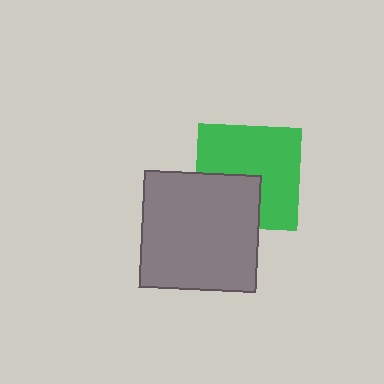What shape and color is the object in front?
The object in front is a gray square.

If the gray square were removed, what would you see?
You would see the complete green square.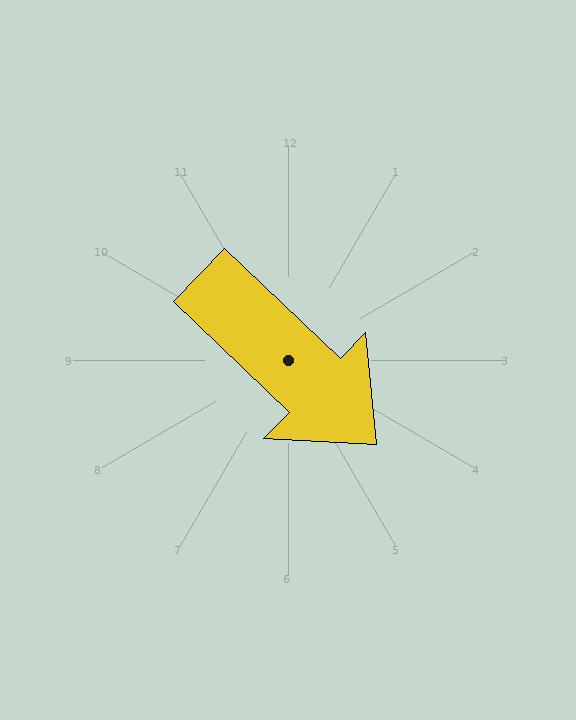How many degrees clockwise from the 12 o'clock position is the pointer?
Approximately 134 degrees.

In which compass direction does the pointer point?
Southeast.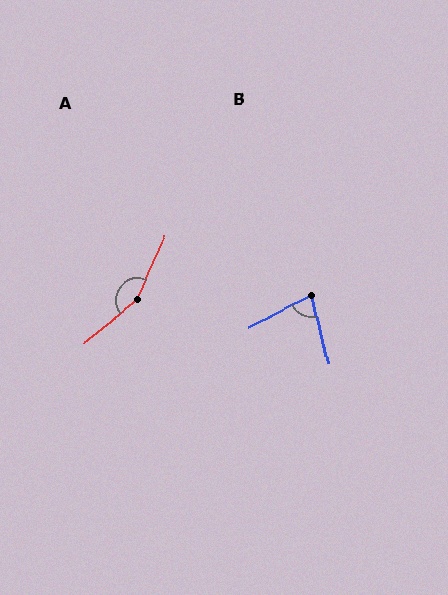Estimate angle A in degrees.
Approximately 153 degrees.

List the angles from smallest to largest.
B (76°), A (153°).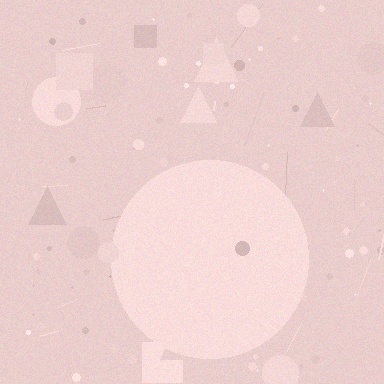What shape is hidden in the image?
A circle is hidden in the image.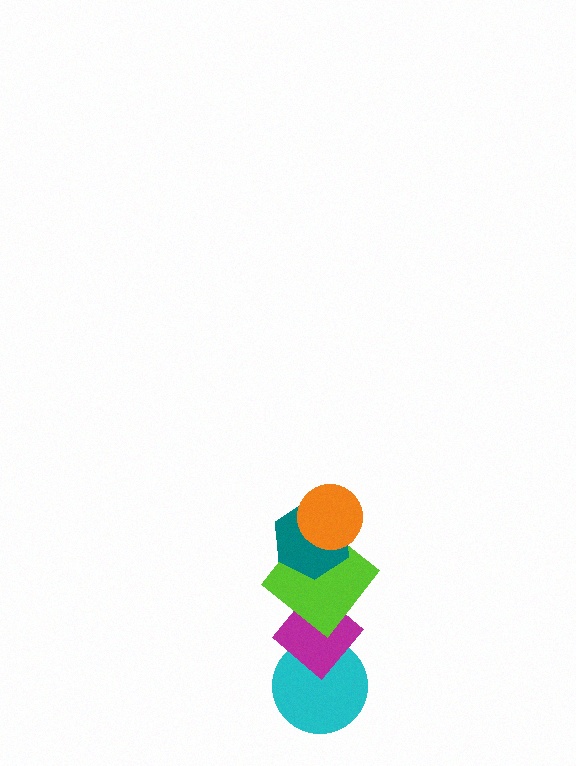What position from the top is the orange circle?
The orange circle is 1st from the top.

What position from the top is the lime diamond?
The lime diamond is 3rd from the top.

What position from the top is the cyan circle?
The cyan circle is 5th from the top.